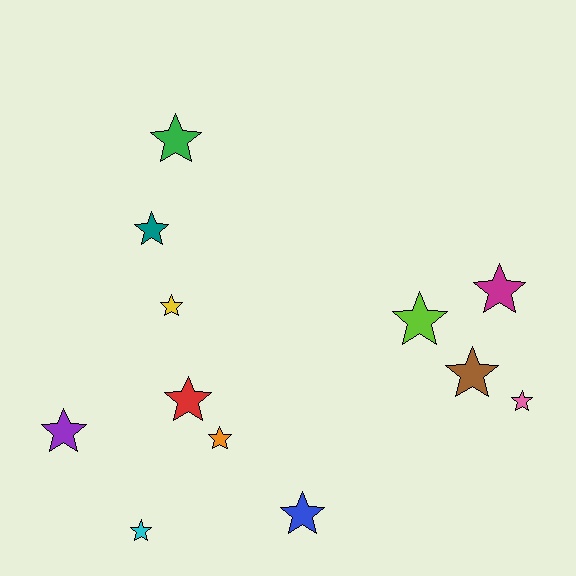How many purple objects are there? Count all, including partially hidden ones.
There is 1 purple object.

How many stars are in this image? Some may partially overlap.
There are 12 stars.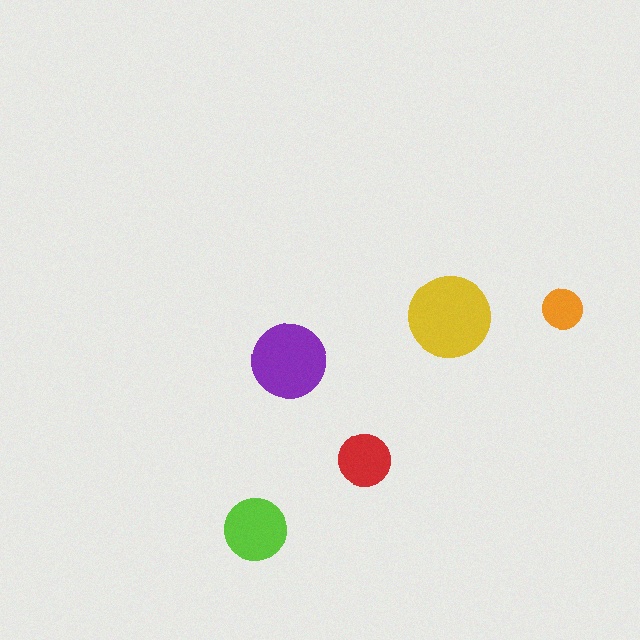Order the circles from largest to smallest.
the yellow one, the purple one, the lime one, the red one, the orange one.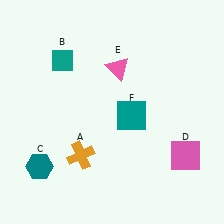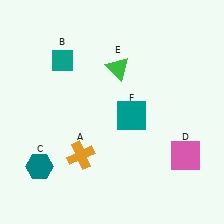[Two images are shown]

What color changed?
The triangle (E) changed from pink in Image 1 to green in Image 2.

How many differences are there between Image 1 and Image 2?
There is 1 difference between the two images.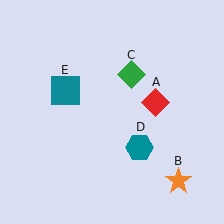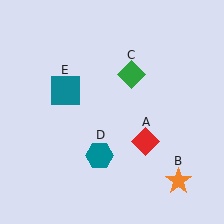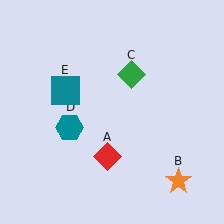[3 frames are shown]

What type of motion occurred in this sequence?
The red diamond (object A), teal hexagon (object D) rotated clockwise around the center of the scene.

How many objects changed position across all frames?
2 objects changed position: red diamond (object A), teal hexagon (object D).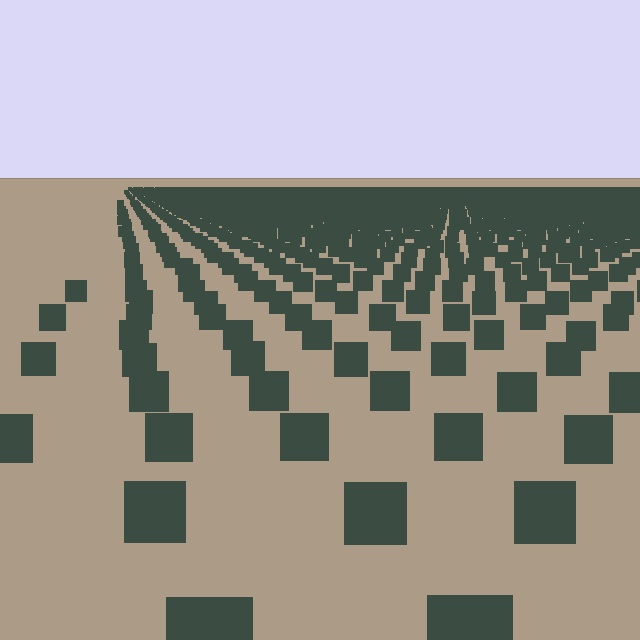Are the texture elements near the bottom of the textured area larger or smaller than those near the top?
Larger. Near the bottom, elements are closer to the viewer and appear at a bigger on-screen size.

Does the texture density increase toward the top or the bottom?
Density increases toward the top.